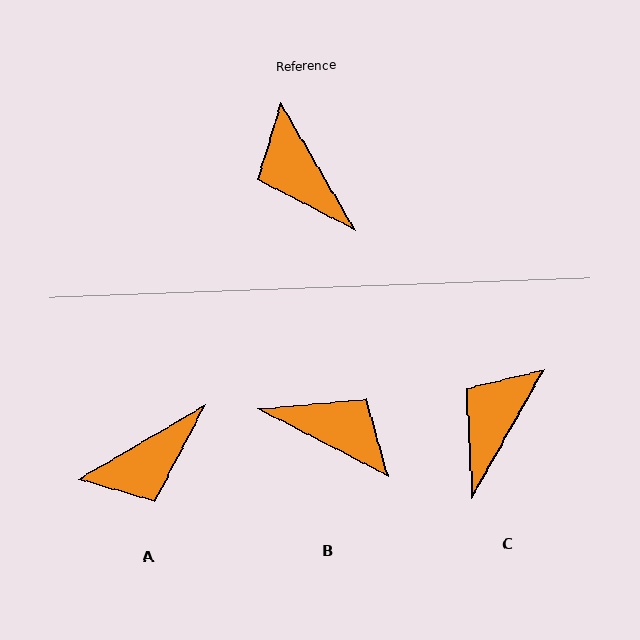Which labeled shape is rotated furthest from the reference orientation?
B, about 147 degrees away.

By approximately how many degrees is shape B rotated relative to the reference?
Approximately 147 degrees clockwise.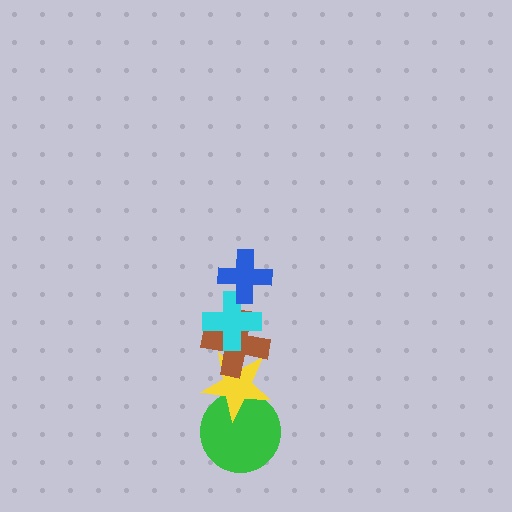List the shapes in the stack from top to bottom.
From top to bottom: the blue cross, the cyan cross, the brown cross, the yellow star, the green circle.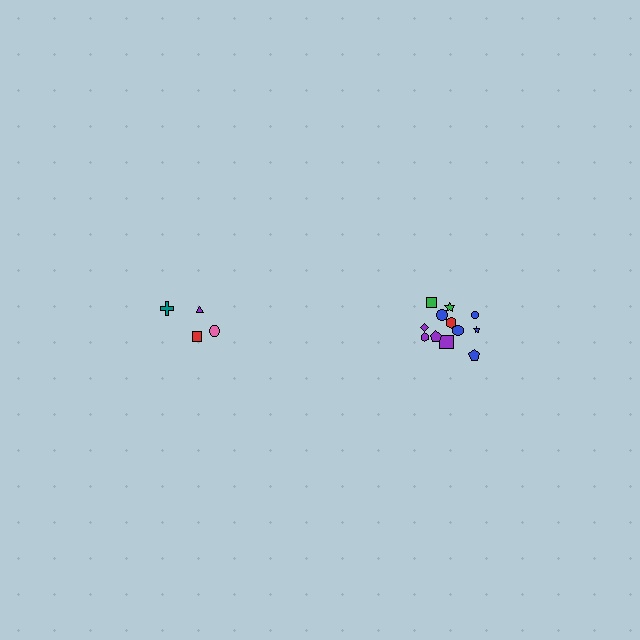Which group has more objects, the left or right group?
The right group.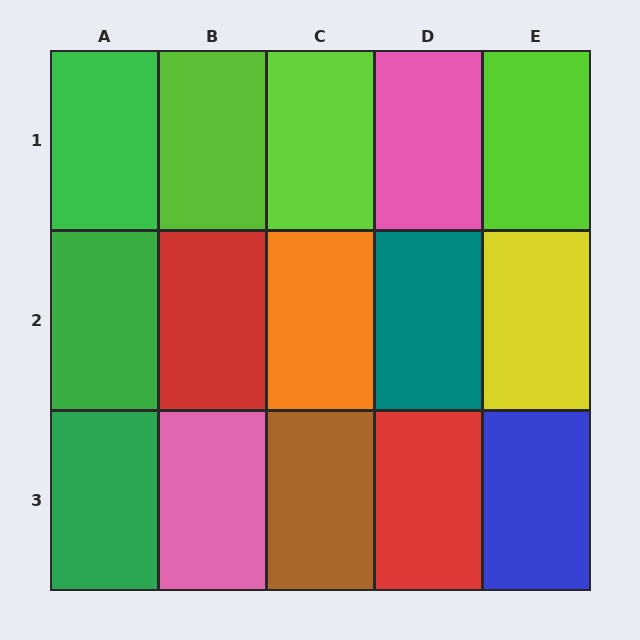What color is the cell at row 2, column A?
Green.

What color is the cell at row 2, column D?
Teal.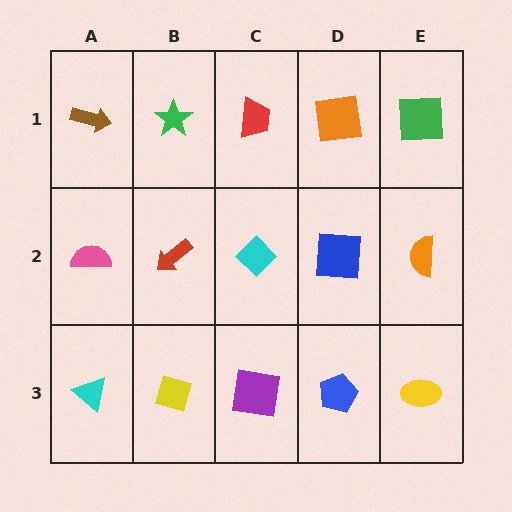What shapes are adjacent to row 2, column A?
A brown arrow (row 1, column A), a cyan triangle (row 3, column A), a red arrow (row 2, column B).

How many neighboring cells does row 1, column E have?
2.